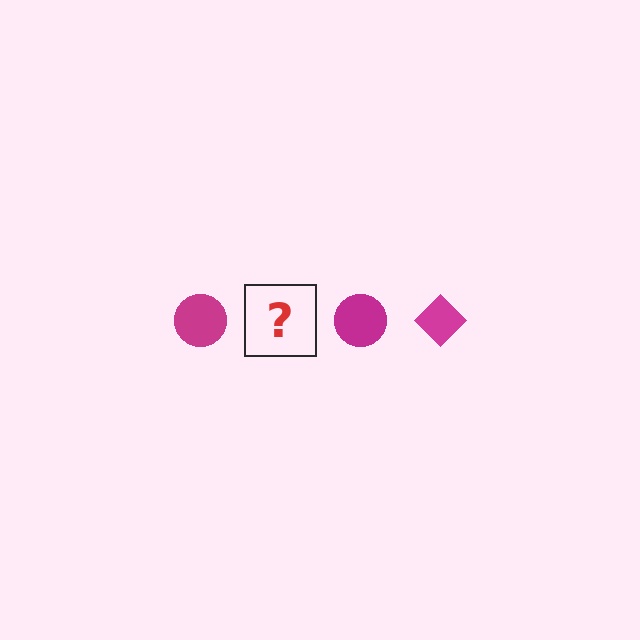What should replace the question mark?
The question mark should be replaced with a magenta diamond.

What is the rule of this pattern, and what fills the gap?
The rule is that the pattern cycles through circle, diamond shapes in magenta. The gap should be filled with a magenta diamond.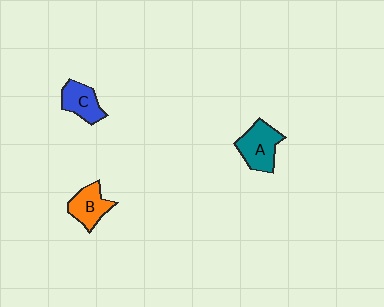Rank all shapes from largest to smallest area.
From largest to smallest: A (teal), B (orange), C (blue).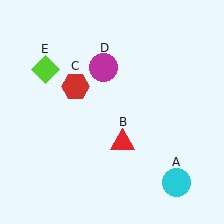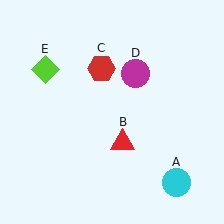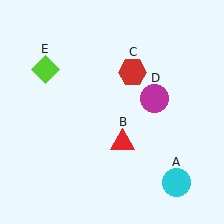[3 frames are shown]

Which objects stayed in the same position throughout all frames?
Cyan circle (object A) and red triangle (object B) and lime diamond (object E) remained stationary.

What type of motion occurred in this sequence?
The red hexagon (object C), magenta circle (object D) rotated clockwise around the center of the scene.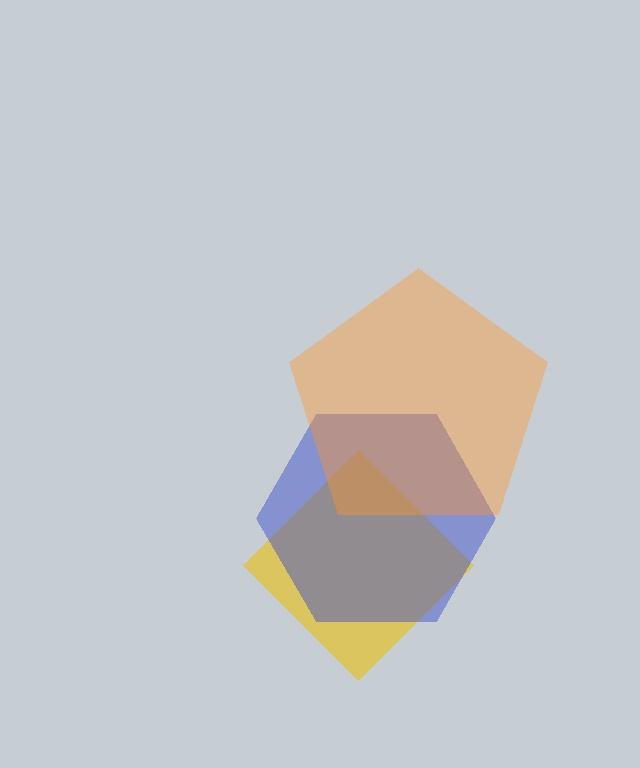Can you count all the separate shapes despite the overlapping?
Yes, there are 3 separate shapes.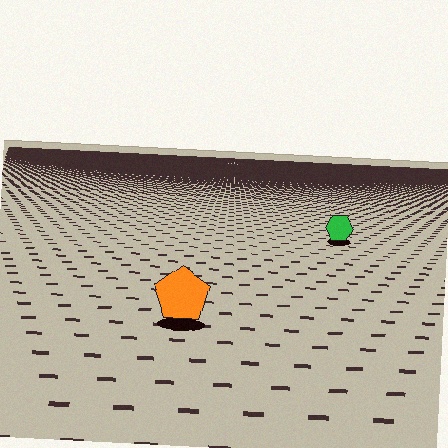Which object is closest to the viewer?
The orange pentagon is closest. The texture marks near it are larger and more spread out.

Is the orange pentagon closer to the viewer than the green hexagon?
Yes. The orange pentagon is closer — you can tell from the texture gradient: the ground texture is coarser near it.